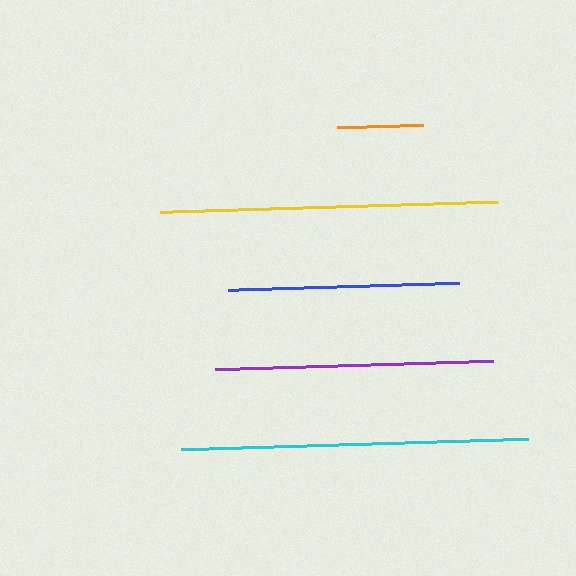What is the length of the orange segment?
The orange segment is approximately 86 pixels long.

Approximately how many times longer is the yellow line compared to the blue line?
The yellow line is approximately 1.5 times the length of the blue line.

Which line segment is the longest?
The cyan line is the longest at approximately 347 pixels.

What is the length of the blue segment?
The blue segment is approximately 231 pixels long.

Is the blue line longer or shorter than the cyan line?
The cyan line is longer than the blue line.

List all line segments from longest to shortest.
From longest to shortest: cyan, yellow, purple, blue, orange.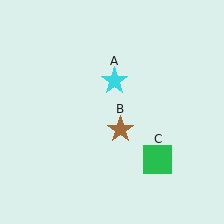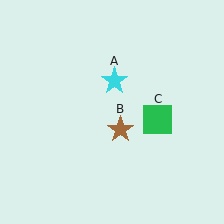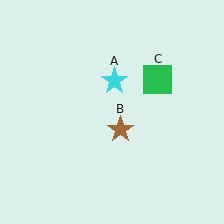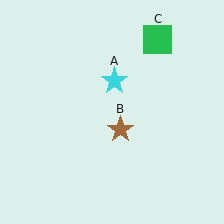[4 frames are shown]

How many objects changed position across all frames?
1 object changed position: green square (object C).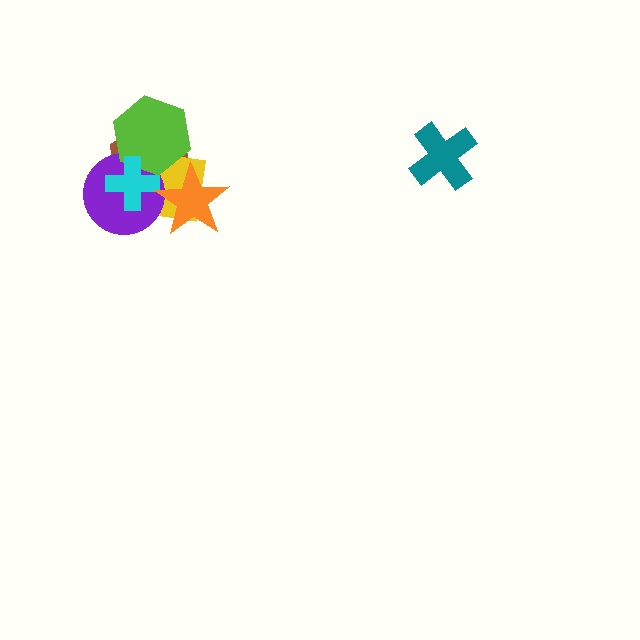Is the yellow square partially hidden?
Yes, it is partially covered by another shape.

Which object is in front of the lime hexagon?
The cyan cross is in front of the lime hexagon.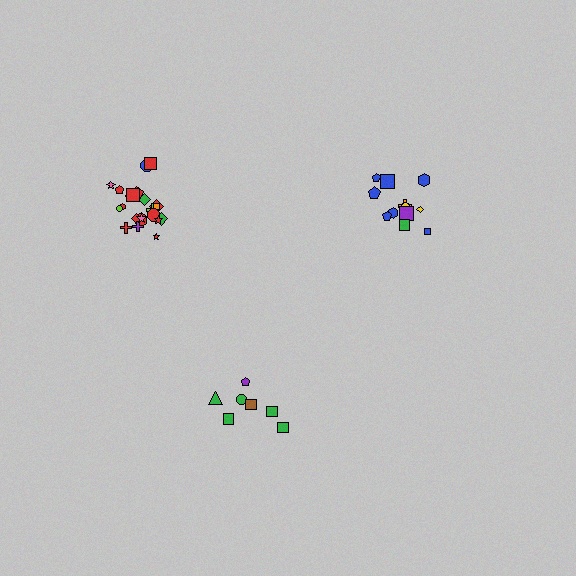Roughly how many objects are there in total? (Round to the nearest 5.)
Roughly 40 objects in total.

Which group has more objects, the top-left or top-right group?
The top-left group.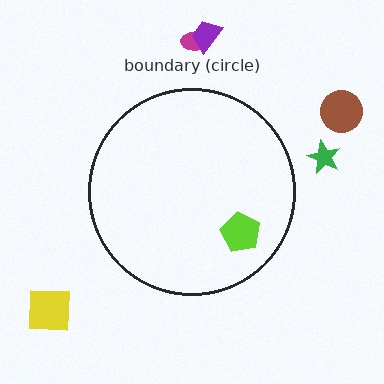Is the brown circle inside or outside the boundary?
Outside.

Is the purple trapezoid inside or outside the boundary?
Outside.